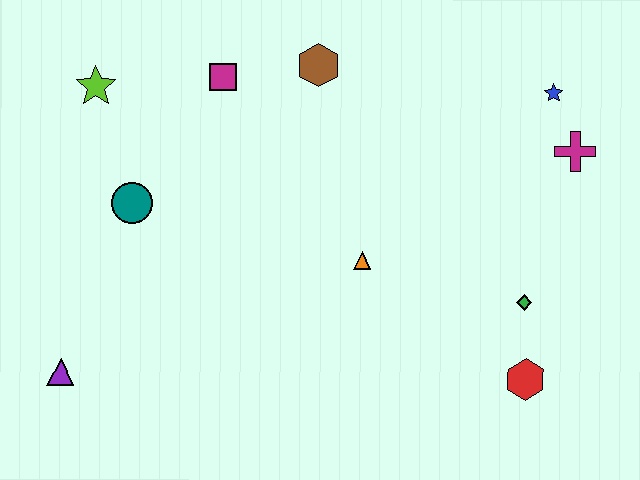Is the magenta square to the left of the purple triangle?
No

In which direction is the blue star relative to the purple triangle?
The blue star is to the right of the purple triangle.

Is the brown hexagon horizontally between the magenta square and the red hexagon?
Yes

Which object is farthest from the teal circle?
The magenta cross is farthest from the teal circle.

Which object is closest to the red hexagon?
The green diamond is closest to the red hexagon.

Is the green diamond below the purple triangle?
No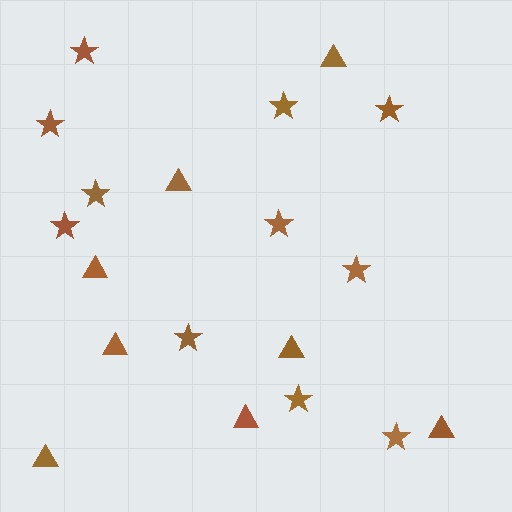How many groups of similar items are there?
There are 2 groups: one group of triangles (8) and one group of stars (11).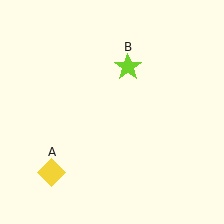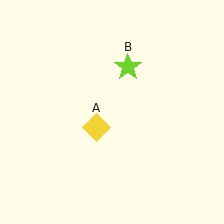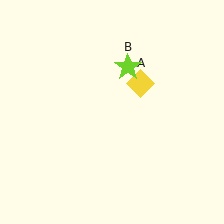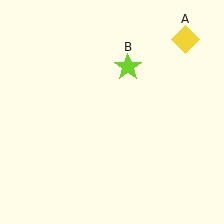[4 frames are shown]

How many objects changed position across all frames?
1 object changed position: yellow diamond (object A).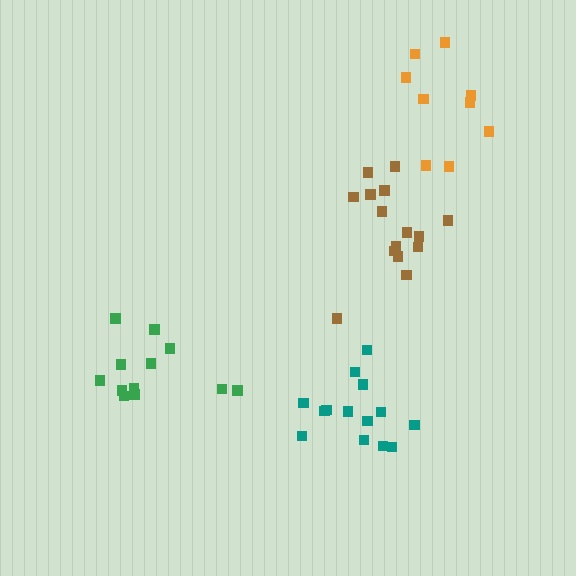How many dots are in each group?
Group 1: 14 dots, Group 2: 15 dots, Group 3: 12 dots, Group 4: 9 dots (50 total).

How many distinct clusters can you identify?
There are 4 distinct clusters.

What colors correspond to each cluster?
The clusters are colored: teal, brown, green, orange.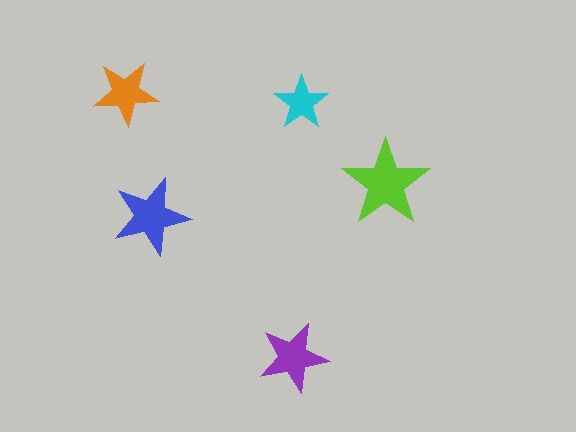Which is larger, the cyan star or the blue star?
The blue one.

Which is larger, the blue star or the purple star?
The blue one.